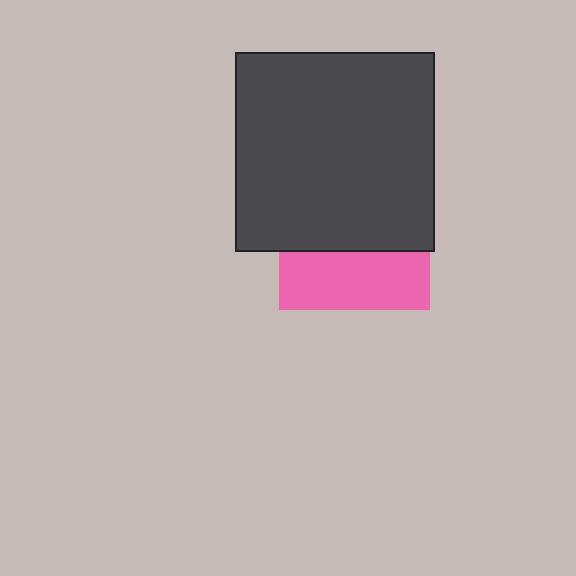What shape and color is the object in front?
The object in front is a dark gray square.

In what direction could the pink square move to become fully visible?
The pink square could move down. That would shift it out from behind the dark gray square entirely.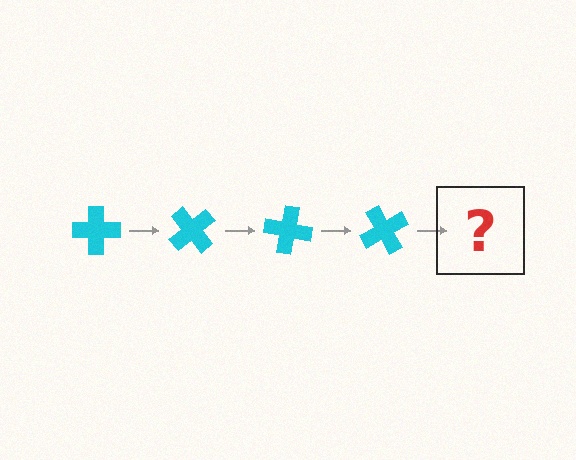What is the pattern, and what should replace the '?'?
The pattern is that the cross rotates 50 degrees each step. The '?' should be a cyan cross rotated 200 degrees.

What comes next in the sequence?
The next element should be a cyan cross rotated 200 degrees.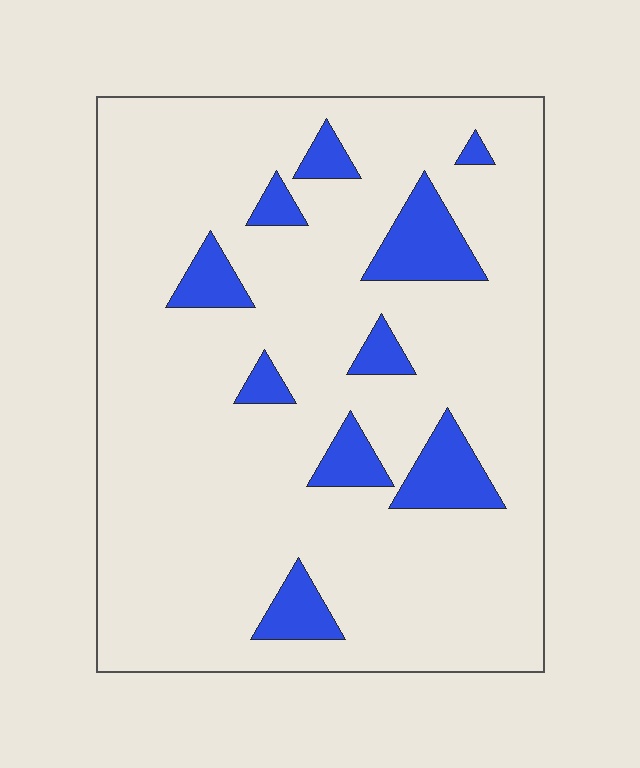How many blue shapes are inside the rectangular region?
10.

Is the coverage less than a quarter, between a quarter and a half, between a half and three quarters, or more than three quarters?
Less than a quarter.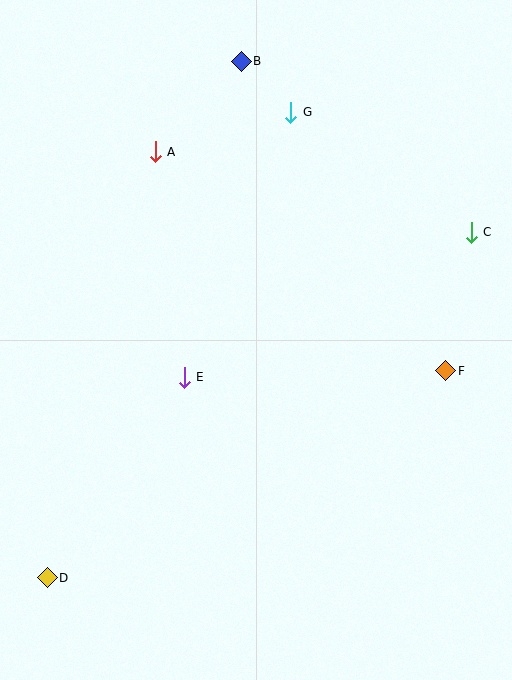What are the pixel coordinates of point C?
Point C is at (471, 232).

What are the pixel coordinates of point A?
Point A is at (155, 152).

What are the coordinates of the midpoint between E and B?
The midpoint between E and B is at (213, 219).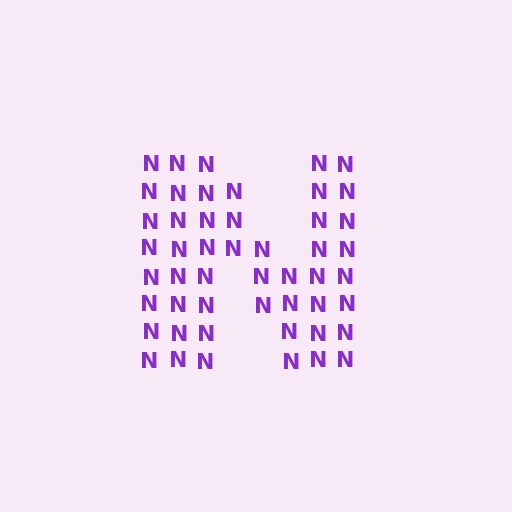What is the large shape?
The large shape is the letter N.